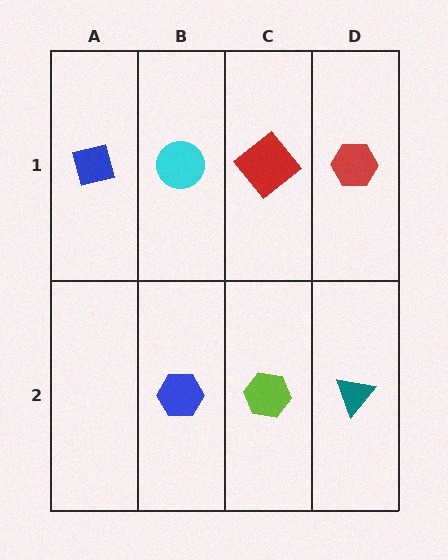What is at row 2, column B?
A blue hexagon.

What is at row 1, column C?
A red diamond.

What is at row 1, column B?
A cyan circle.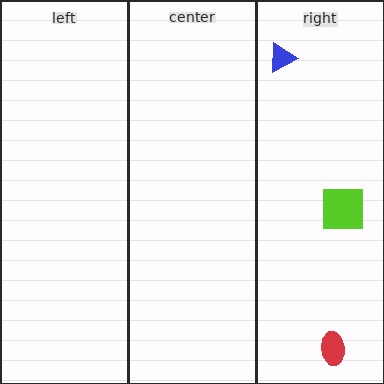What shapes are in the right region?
The red ellipse, the lime square, the blue triangle.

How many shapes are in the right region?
3.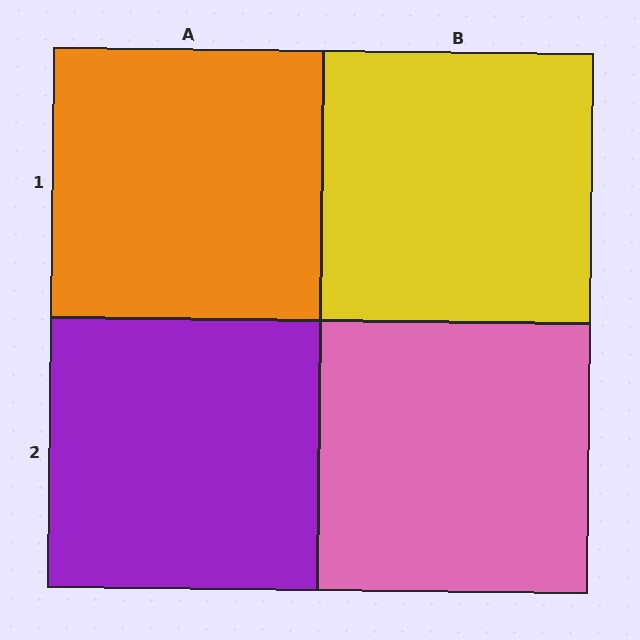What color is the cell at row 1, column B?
Yellow.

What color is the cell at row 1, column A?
Orange.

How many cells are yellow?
1 cell is yellow.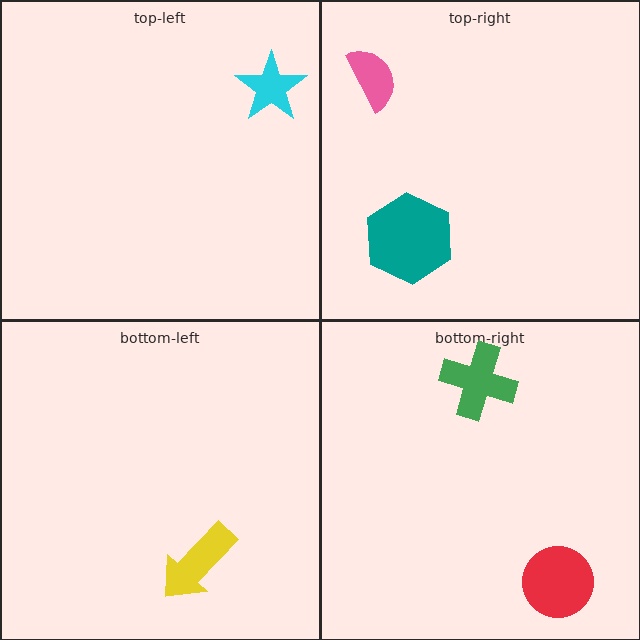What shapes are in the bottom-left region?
The yellow arrow.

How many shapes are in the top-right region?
2.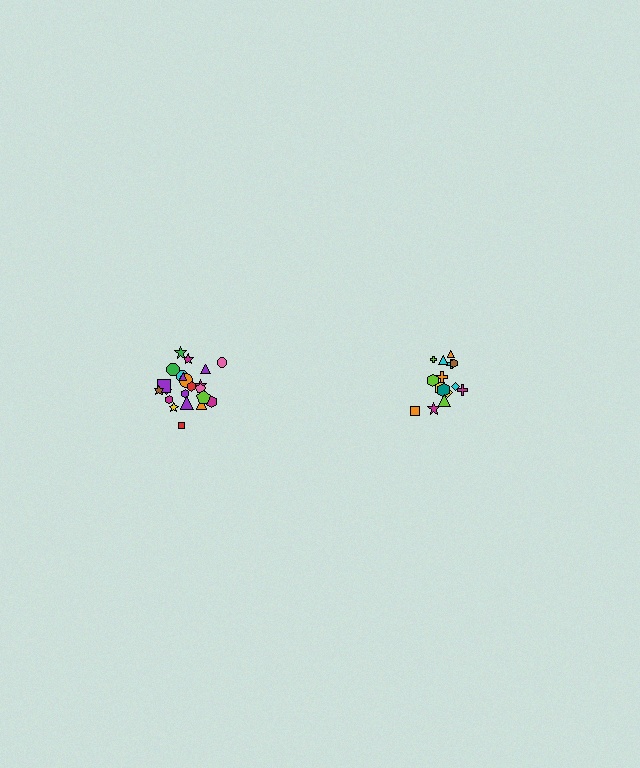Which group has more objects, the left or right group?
The left group.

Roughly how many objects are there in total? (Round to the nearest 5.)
Roughly 35 objects in total.